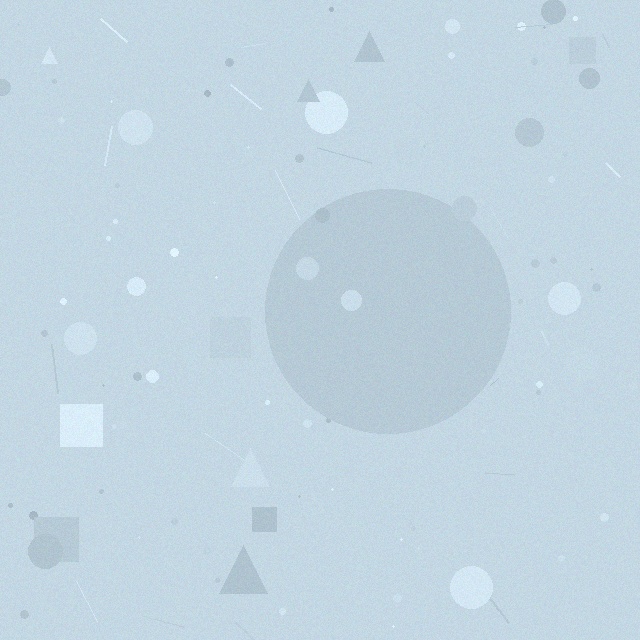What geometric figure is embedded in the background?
A circle is embedded in the background.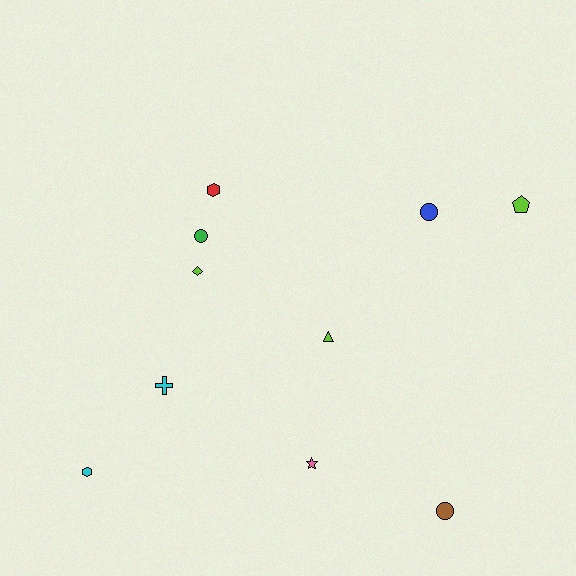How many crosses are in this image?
There is 1 cross.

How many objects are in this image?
There are 10 objects.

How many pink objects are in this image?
There is 1 pink object.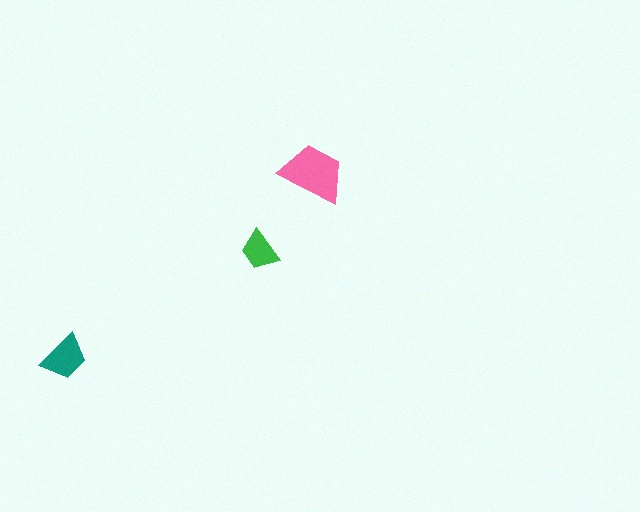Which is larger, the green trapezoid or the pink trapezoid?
The pink one.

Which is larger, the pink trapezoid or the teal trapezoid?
The pink one.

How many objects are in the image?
There are 3 objects in the image.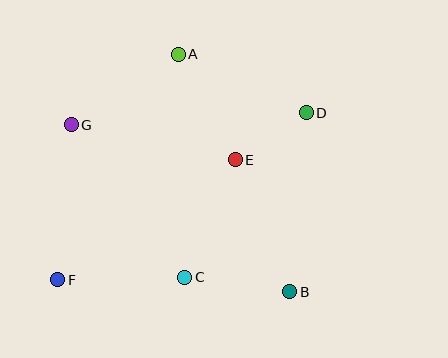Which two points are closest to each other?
Points D and E are closest to each other.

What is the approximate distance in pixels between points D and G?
The distance between D and G is approximately 235 pixels.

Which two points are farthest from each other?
Points D and F are farthest from each other.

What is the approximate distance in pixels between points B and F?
The distance between B and F is approximately 232 pixels.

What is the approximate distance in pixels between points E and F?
The distance between E and F is approximately 214 pixels.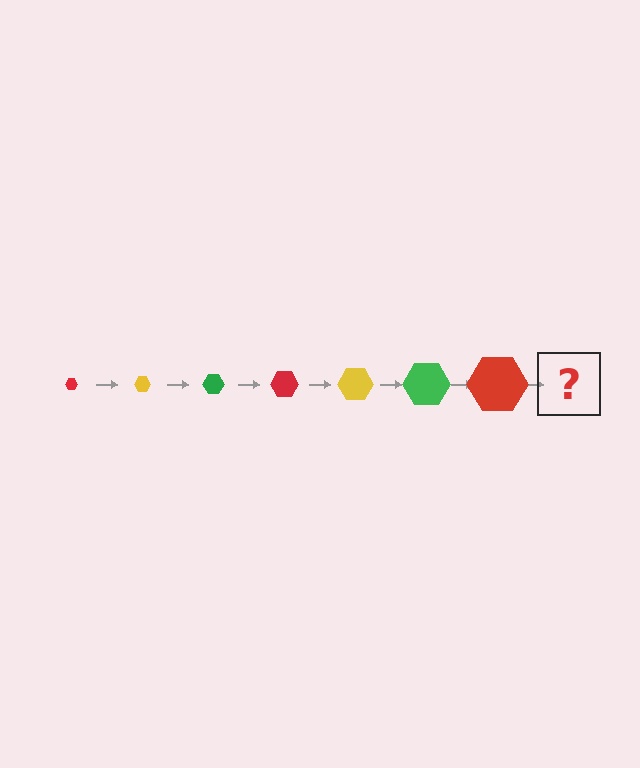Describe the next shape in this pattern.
It should be a yellow hexagon, larger than the previous one.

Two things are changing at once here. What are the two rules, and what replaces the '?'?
The two rules are that the hexagon grows larger each step and the color cycles through red, yellow, and green. The '?' should be a yellow hexagon, larger than the previous one.